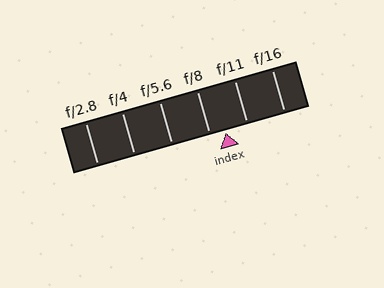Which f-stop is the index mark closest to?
The index mark is closest to f/8.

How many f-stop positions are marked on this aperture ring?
There are 6 f-stop positions marked.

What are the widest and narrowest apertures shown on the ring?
The widest aperture shown is f/2.8 and the narrowest is f/16.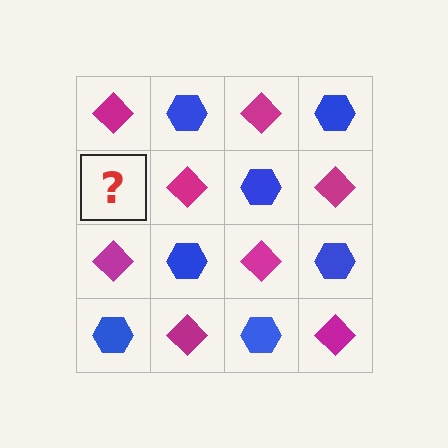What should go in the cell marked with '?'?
The missing cell should contain a blue hexagon.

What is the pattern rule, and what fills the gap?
The rule is that it alternates magenta diamond and blue hexagon in a checkerboard pattern. The gap should be filled with a blue hexagon.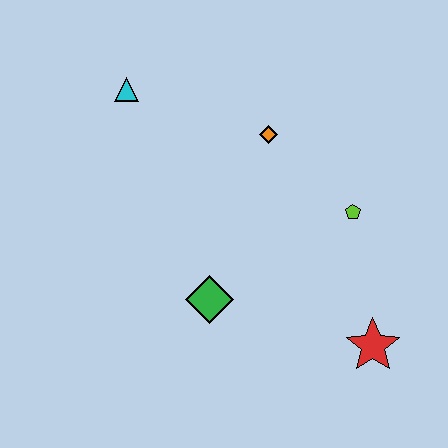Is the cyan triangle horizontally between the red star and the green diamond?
No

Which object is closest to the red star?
The lime pentagon is closest to the red star.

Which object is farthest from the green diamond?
The cyan triangle is farthest from the green diamond.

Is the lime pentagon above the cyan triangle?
No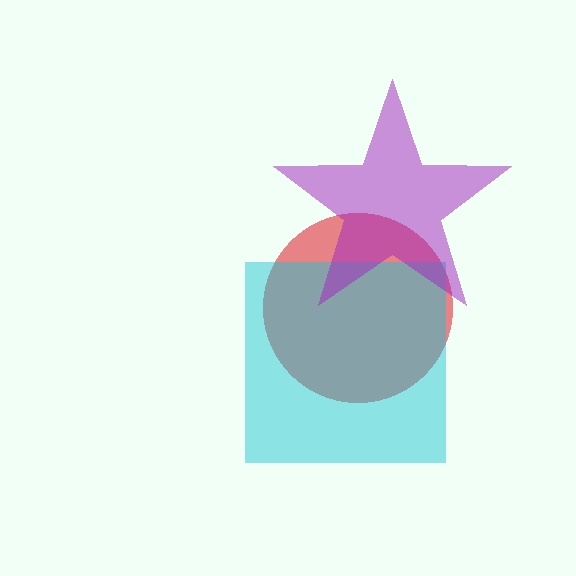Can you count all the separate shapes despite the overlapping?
Yes, there are 3 separate shapes.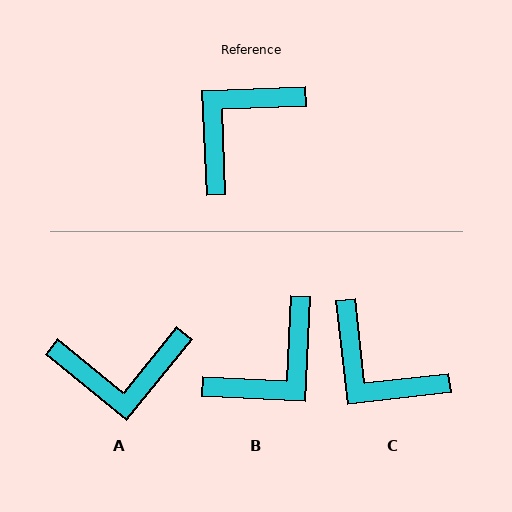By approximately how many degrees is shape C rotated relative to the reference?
Approximately 94 degrees counter-clockwise.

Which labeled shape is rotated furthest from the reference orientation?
B, about 175 degrees away.